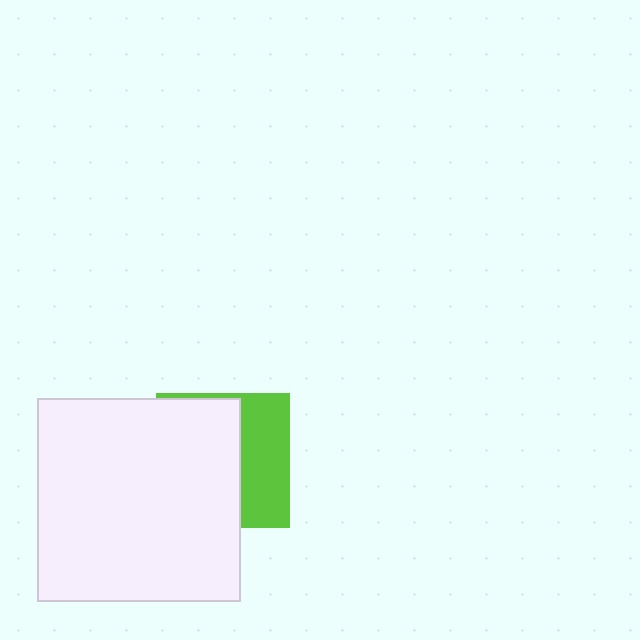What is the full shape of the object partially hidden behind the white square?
The partially hidden object is a lime square.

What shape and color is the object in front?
The object in front is a white square.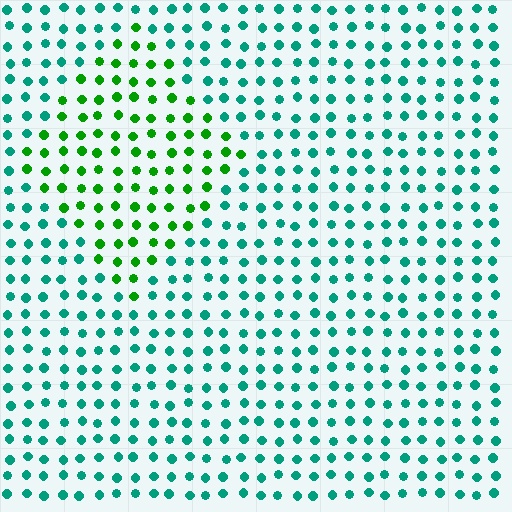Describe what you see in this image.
The image is filled with small teal elements in a uniform arrangement. A diamond-shaped region is visible where the elements are tinted to a slightly different hue, forming a subtle color boundary.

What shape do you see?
I see a diamond.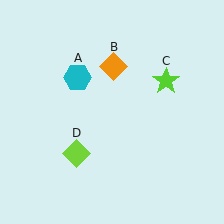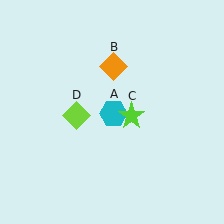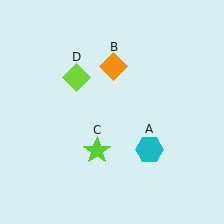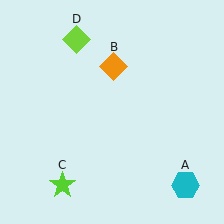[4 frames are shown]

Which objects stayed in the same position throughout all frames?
Orange diamond (object B) remained stationary.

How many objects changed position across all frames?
3 objects changed position: cyan hexagon (object A), lime star (object C), lime diamond (object D).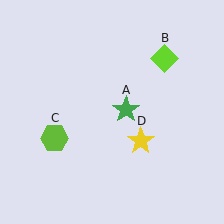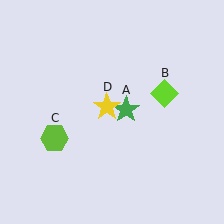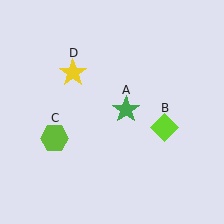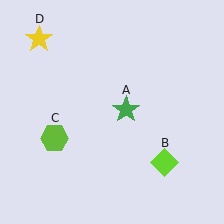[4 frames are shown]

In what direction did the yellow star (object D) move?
The yellow star (object D) moved up and to the left.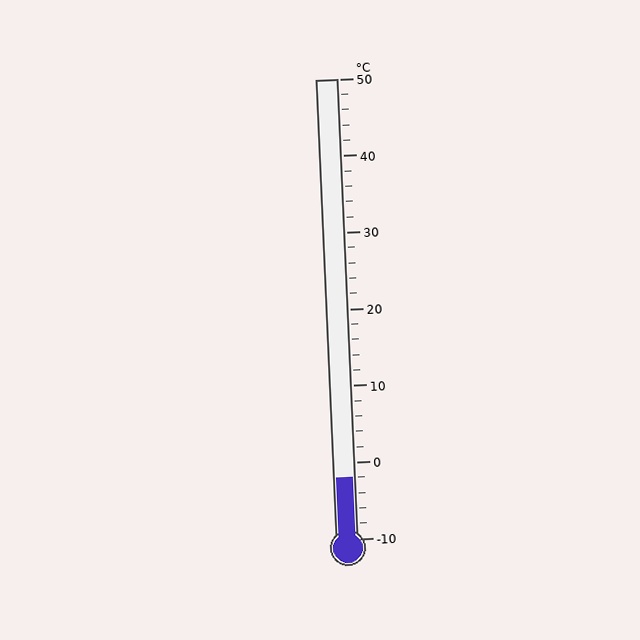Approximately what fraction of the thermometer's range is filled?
The thermometer is filled to approximately 15% of its range.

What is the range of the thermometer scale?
The thermometer scale ranges from -10°C to 50°C.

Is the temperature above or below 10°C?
The temperature is below 10°C.